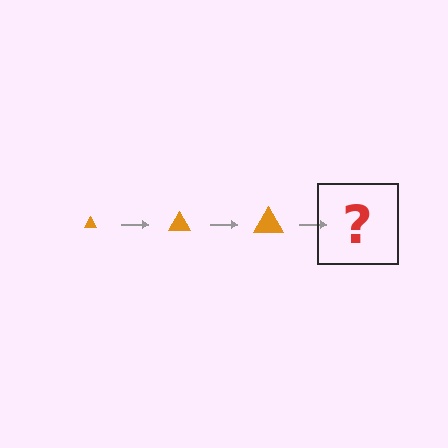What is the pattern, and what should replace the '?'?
The pattern is that the triangle gets progressively larger each step. The '?' should be an orange triangle, larger than the previous one.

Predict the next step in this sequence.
The next step is an orange triangle, larger than the previous one.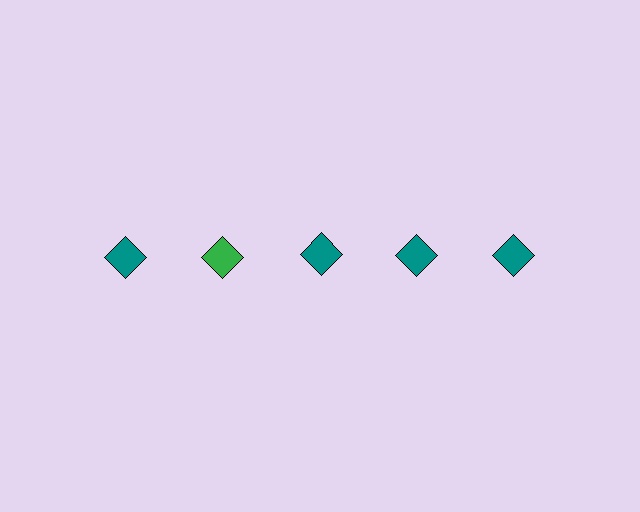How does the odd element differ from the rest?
It has a different color: green instead of teal.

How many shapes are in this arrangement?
There are 5 shapes arranged in a grid pattern.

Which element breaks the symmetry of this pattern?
The green diamond in the top row, second from left column breaks the symmetry. All other shapes are teal diamonds.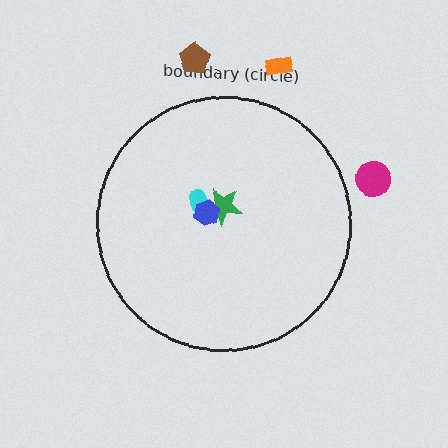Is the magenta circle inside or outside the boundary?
Outside.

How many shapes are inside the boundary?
3 inside, 3 outside.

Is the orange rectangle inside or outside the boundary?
Outside.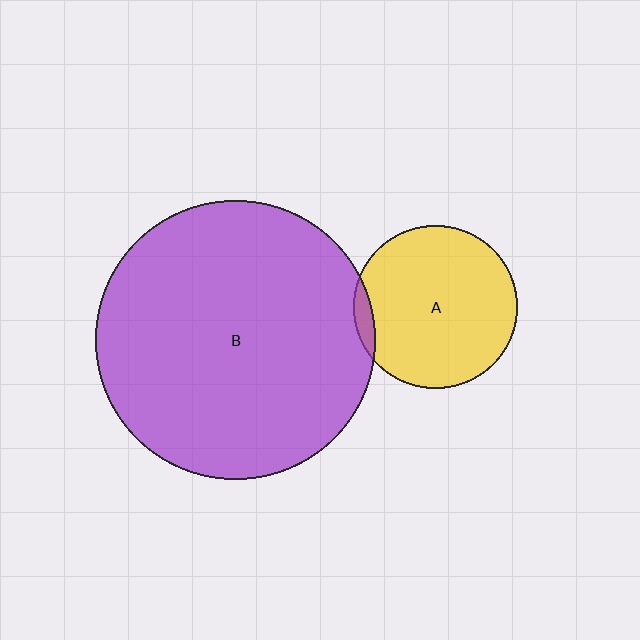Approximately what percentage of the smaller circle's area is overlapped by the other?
Approximately 5%.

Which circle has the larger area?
Circle B (purple).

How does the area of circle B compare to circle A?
Approximately 2.9 times.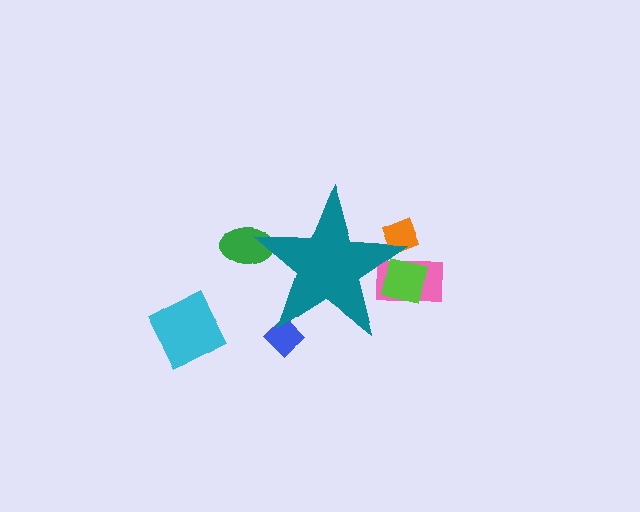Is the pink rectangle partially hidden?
Yes, the pink rectangle is partially hidden behind the teal star.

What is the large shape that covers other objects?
A teal star.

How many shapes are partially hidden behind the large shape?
5 shapes are partially hidden.